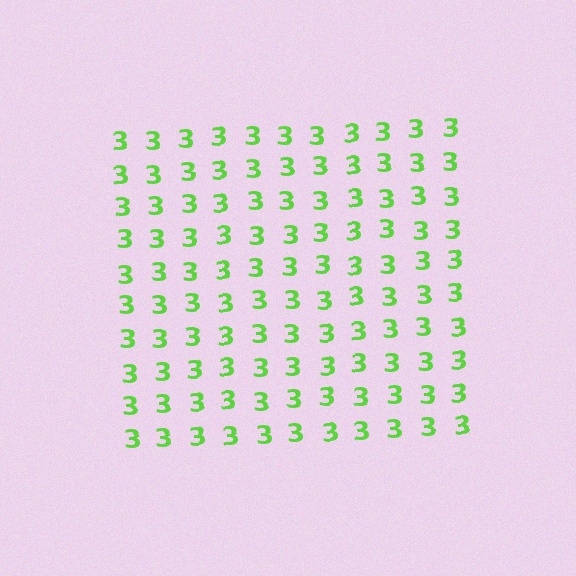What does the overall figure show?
The overall figure shows a square.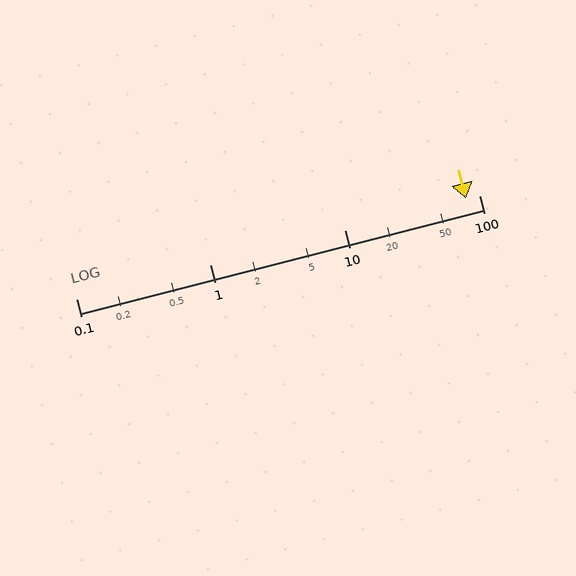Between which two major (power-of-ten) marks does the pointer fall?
The pointer is between 10 and 100.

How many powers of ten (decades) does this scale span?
The scale spans 3 decades, from 0.1 to 100.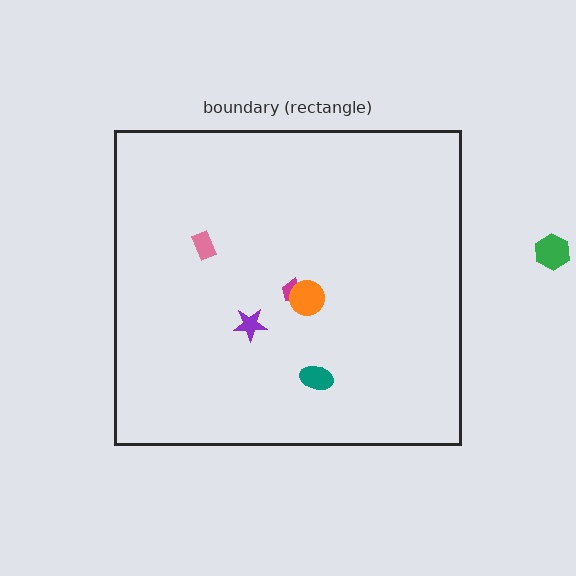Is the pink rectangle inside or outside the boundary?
Inside.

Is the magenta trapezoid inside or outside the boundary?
Inside.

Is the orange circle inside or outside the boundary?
Inside.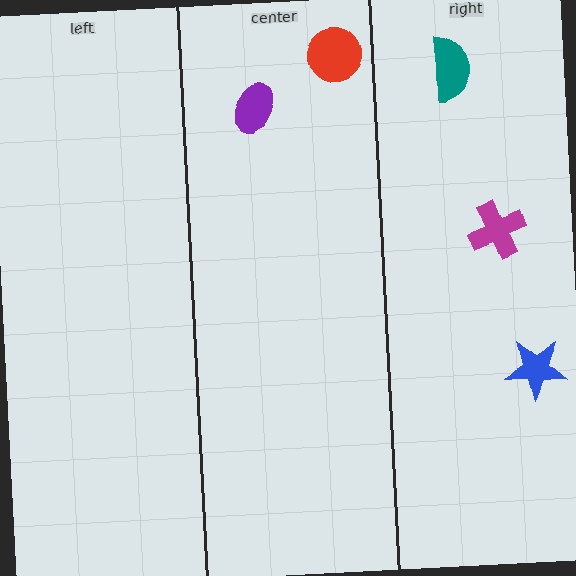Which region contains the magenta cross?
The right region.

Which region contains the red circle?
The center region.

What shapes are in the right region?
The teal semicircle, the blue star, the magenta cross.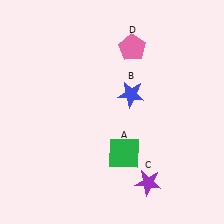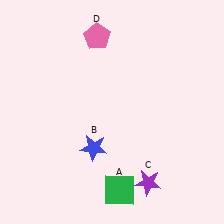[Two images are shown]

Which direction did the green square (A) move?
The green square (A) moved down.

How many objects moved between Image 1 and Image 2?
3 objects moved between the two images.